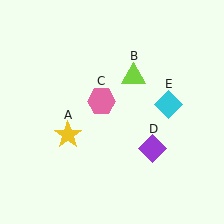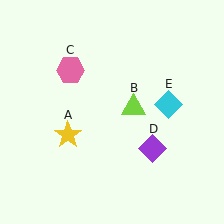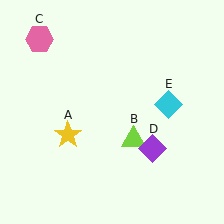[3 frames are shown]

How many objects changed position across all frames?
2 objects changed position: lime triangle (object B), pink hexagon (object C).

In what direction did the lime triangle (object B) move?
The lime triangle (object B) moved down.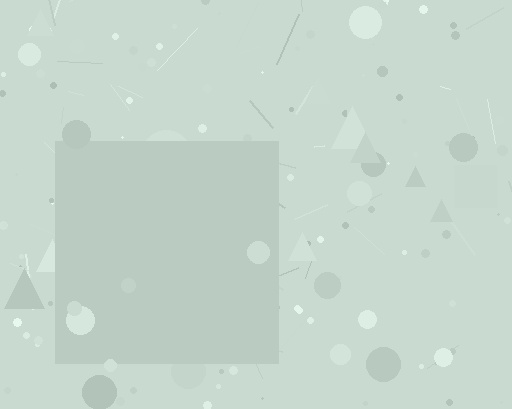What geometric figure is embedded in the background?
A square is embedded in the background.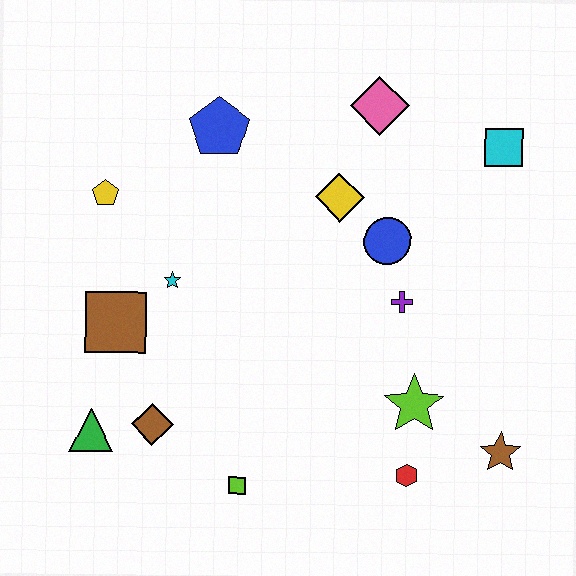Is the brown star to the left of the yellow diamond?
No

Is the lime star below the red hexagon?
No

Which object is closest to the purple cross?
The blue circle is closest to the purple cross.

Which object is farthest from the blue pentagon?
The brown star is farthest from the blue pentagon.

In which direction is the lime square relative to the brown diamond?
The lime square is to the right of the brown diamond.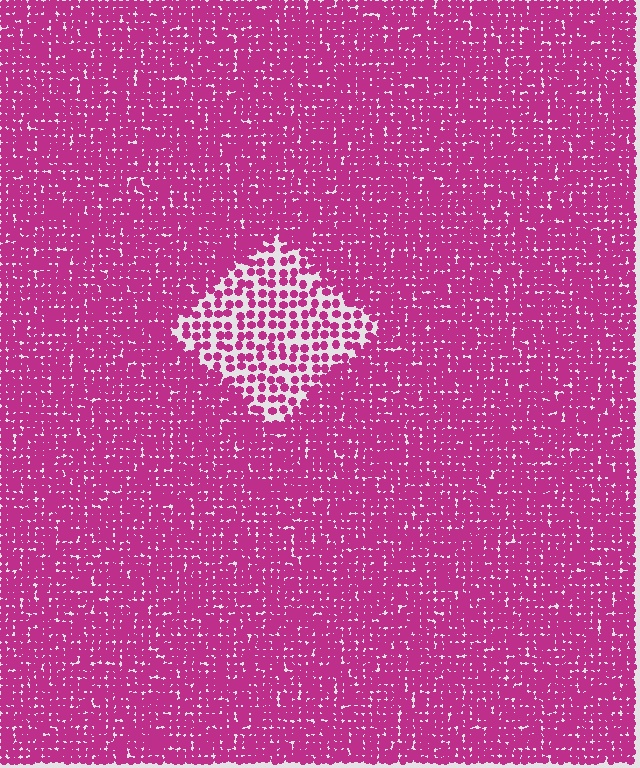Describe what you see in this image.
The image contains small magenta elements arranged at two different densities. A diamond-shaped region is visible where the elements are less densely packed than the surrounding area.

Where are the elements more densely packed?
The elements are more densely packed outside the diamond boundary.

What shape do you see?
I see a diamond.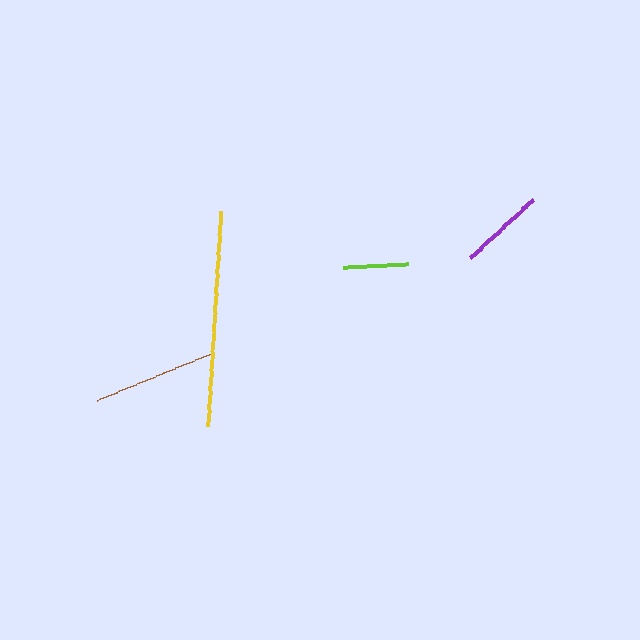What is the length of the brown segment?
The brown segment is approximately 124 pixels long.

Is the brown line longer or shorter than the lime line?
The brown line is longer than the lime line.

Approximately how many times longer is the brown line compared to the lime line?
The brown line is approximately 1.9 times the length of the lime line.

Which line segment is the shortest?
The lime line is the shortest at approximately 64 pixels.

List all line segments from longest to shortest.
From longest to shortest: yellow, brown, purple, lime.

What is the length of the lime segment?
The lime segment is approximately 64 pixels long.